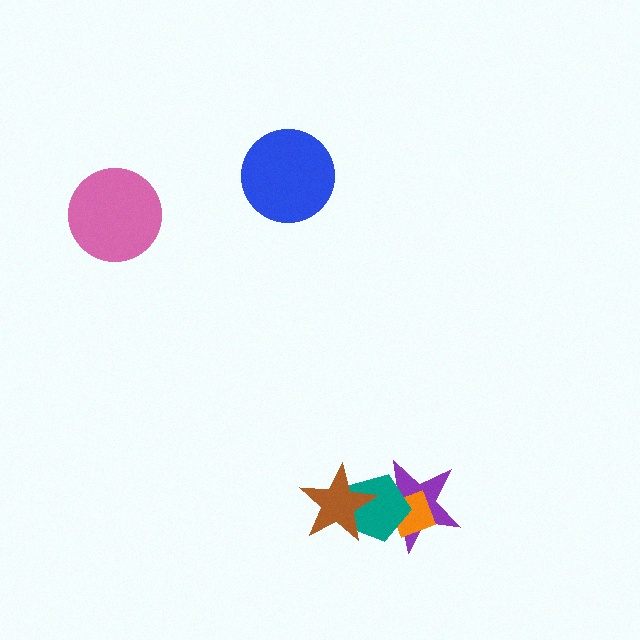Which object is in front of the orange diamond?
The teal pentagon is in front of the orange diamond.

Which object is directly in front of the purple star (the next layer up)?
The orange diamond is directly in front of the purple star.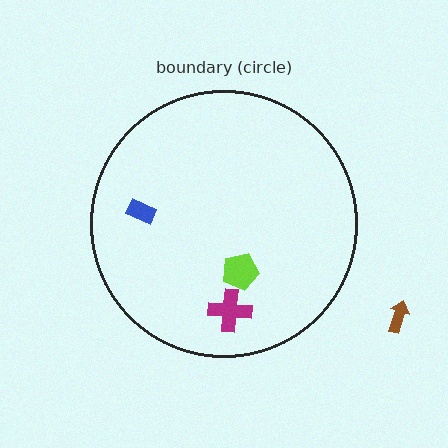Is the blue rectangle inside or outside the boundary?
Inside.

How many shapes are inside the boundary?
3 inside, 1 outside.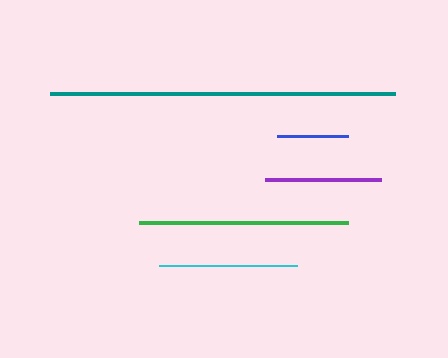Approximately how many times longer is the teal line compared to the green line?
The teal line is approximately 1.7 times the length of the green line.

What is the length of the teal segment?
The teal segment is approximately 345 pixels long.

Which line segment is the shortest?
The blue line is the shortest at approximately 70 pixels.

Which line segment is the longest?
The teal line is the longest at approximately 345 pixels.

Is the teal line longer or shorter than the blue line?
The teal line is longer than the blue line.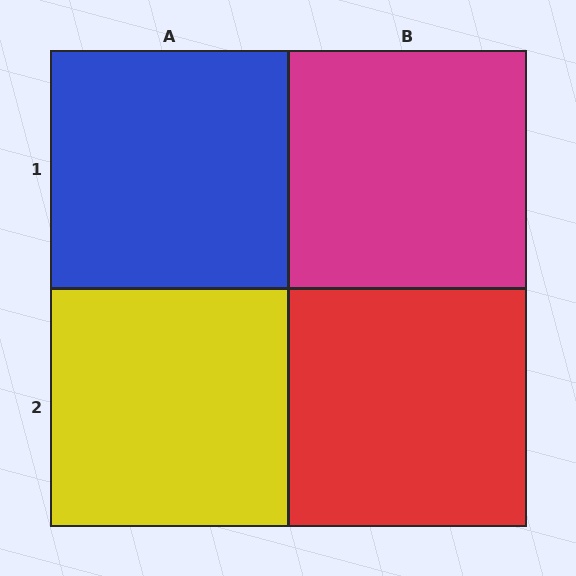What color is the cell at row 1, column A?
Blue.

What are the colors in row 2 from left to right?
Yellow, red.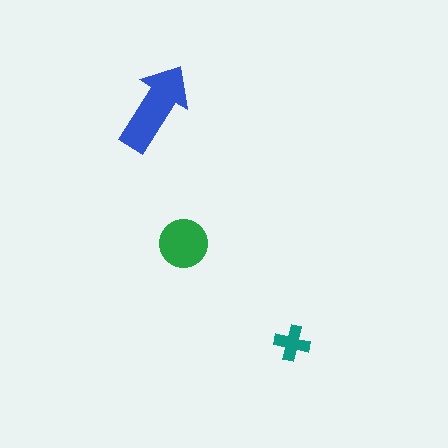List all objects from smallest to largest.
The teal cross, the green circle, the blue arrow.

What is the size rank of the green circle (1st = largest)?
2nd.